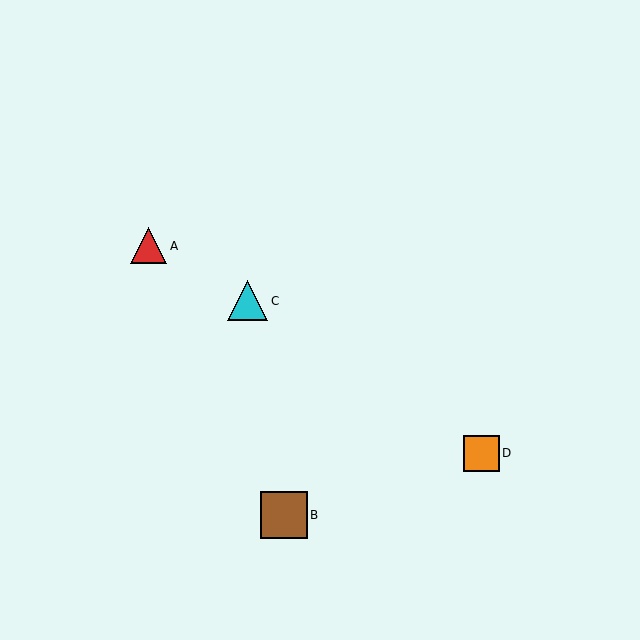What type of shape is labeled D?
Shape D is an orange square.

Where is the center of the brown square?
The center of the brown square is at (284, 515).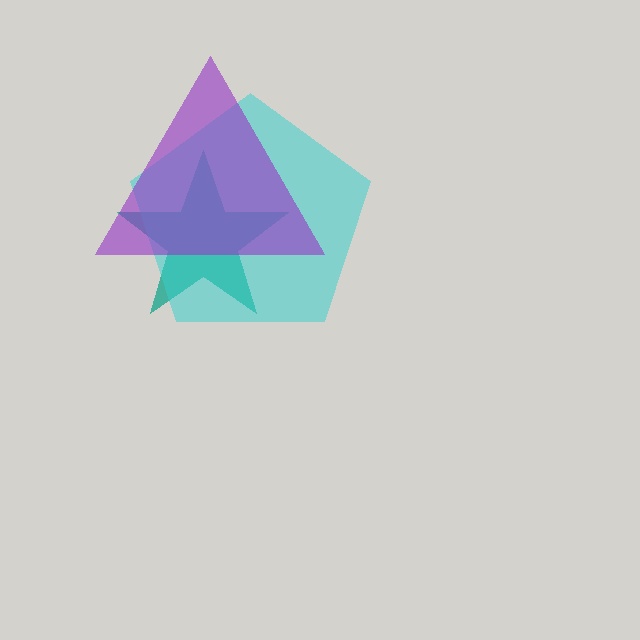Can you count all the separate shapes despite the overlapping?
Yes, there are 3 separate shapes.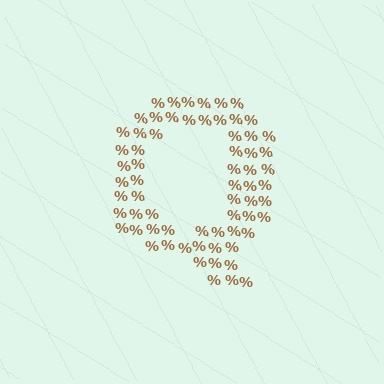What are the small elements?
The small elements are percent signs.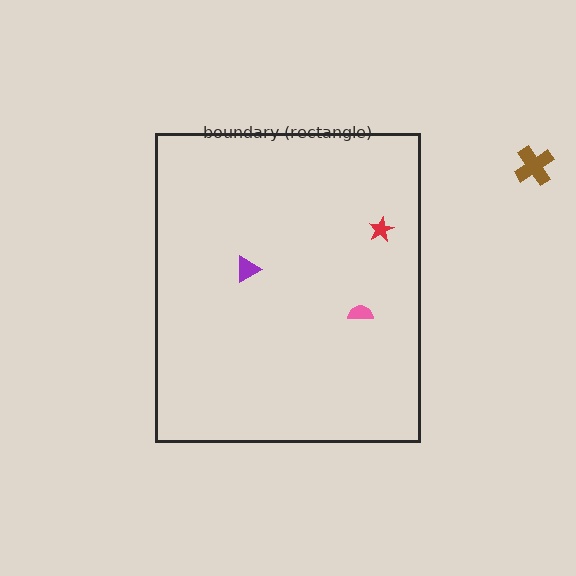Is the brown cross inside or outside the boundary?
Outside.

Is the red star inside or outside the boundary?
Inside.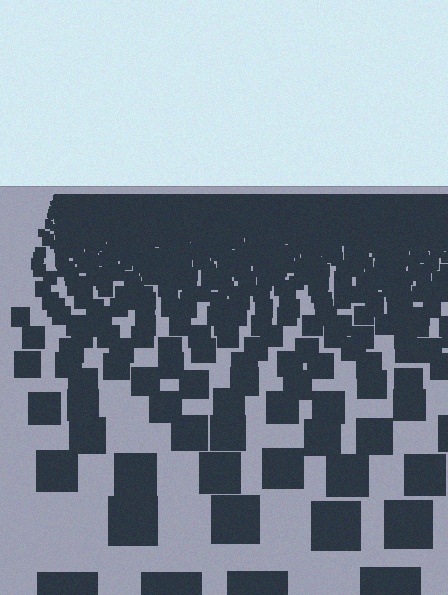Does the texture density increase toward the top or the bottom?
Density increases toward the top.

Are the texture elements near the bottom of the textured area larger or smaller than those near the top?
Larger. Near the bottom, elements are closer to the viewer and appear at a bigger on-screen size.